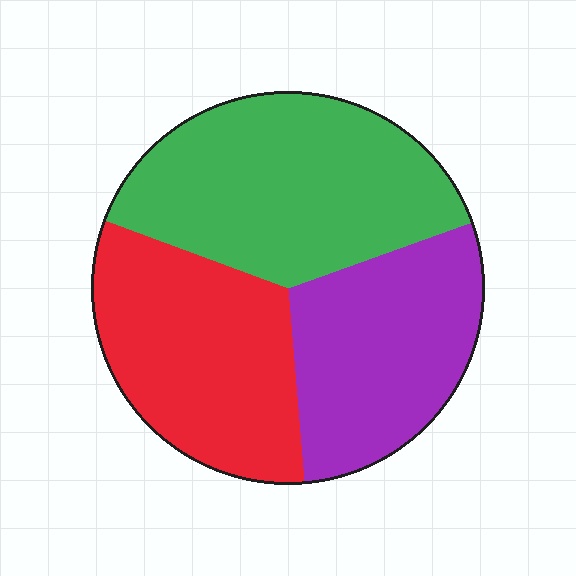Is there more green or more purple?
Green.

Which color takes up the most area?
Green, at roughly 40%.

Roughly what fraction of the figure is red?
Red takes up between a sixth and a third of the figure.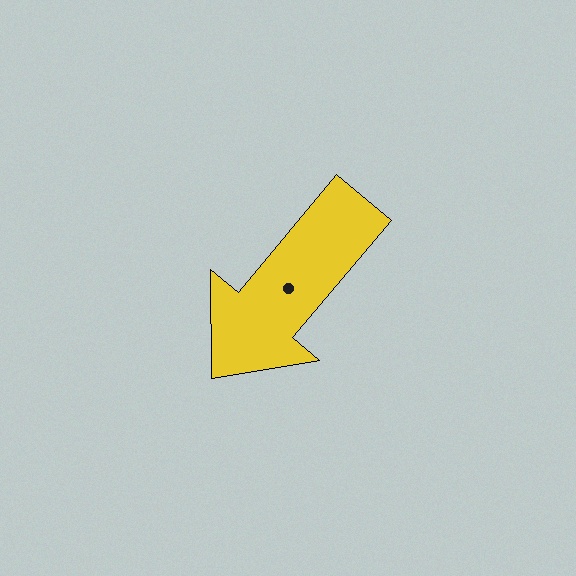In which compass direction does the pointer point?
Southwest.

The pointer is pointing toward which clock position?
Roughly 7 o'clock.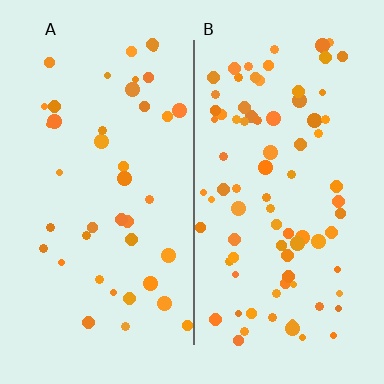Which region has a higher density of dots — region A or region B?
B (the right).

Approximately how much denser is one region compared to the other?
Approximately 2.0× — region B over region A.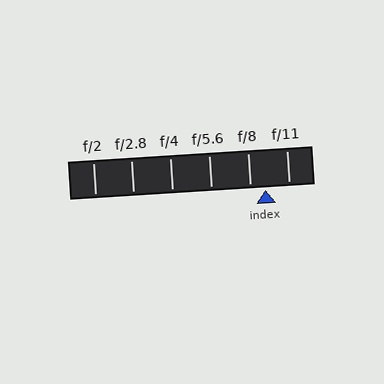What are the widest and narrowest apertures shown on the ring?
The widest aperture shown is f/2 and the narrowest is f/11.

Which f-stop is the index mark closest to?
The index mark is closest to f/8.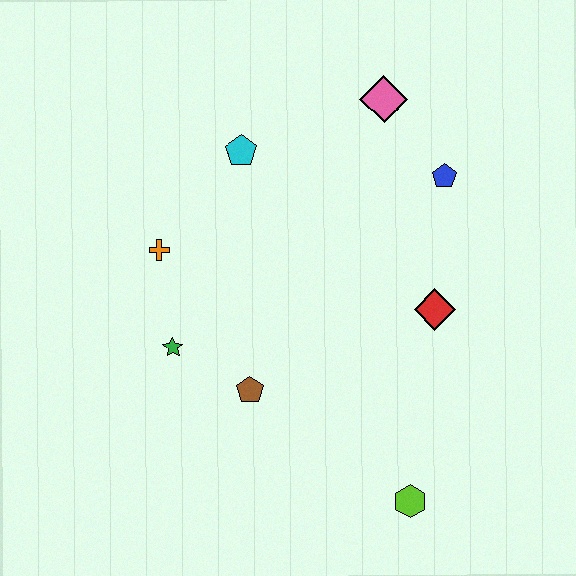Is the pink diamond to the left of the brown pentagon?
No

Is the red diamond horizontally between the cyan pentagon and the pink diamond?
No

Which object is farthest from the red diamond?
The orange cross is farthest from the red diamond.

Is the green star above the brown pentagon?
Yes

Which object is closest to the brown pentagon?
The green star is closest to the brown pentagon.